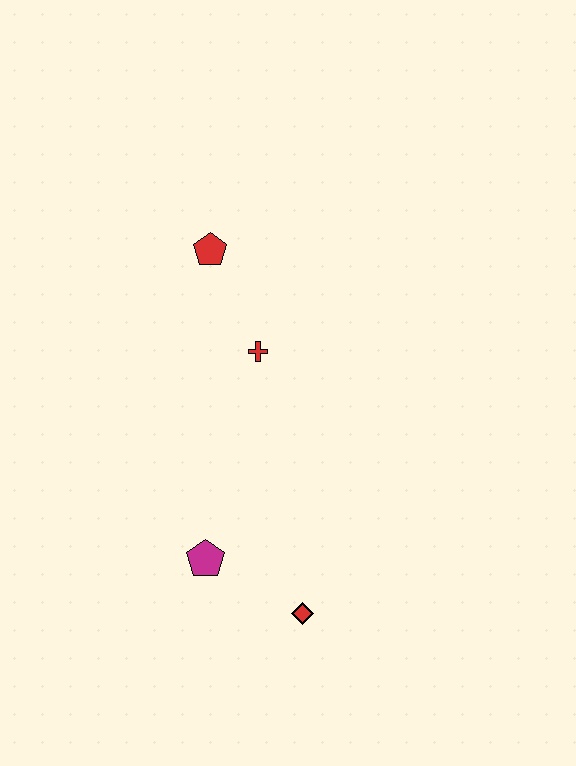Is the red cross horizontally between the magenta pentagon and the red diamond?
Yes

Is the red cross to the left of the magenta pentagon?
No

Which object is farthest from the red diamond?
The red pentagon is farthest from the red diamond.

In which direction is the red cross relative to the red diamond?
The red cross is above the red diamond.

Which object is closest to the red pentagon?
The red cross is closest to the red pentagon.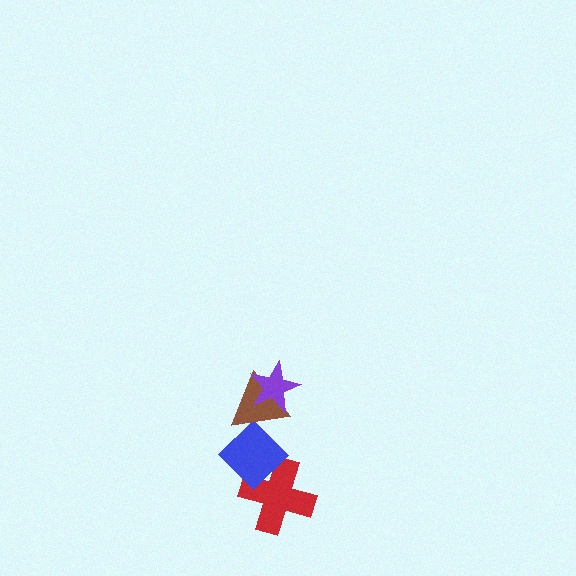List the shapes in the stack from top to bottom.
From top to bottom: the purple star, the brown triangle, the blue diamond, the red cross.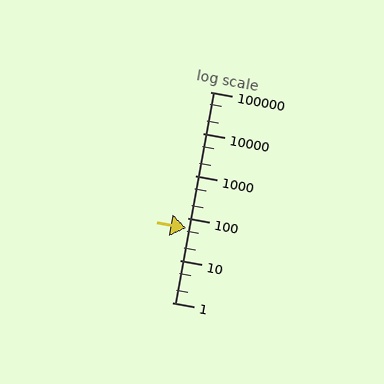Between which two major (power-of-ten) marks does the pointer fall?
The pointer is between 10 and 100.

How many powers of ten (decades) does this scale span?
The scale spans 5 decades, from 1 to 100000.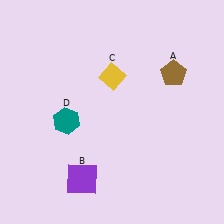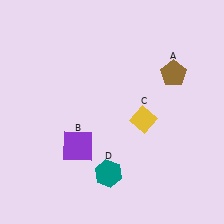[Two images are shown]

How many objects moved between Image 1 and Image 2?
3 objects moved between the two images.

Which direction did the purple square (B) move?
The purple square (B) moved up.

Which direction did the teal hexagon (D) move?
The teal hexagon (D) moved down.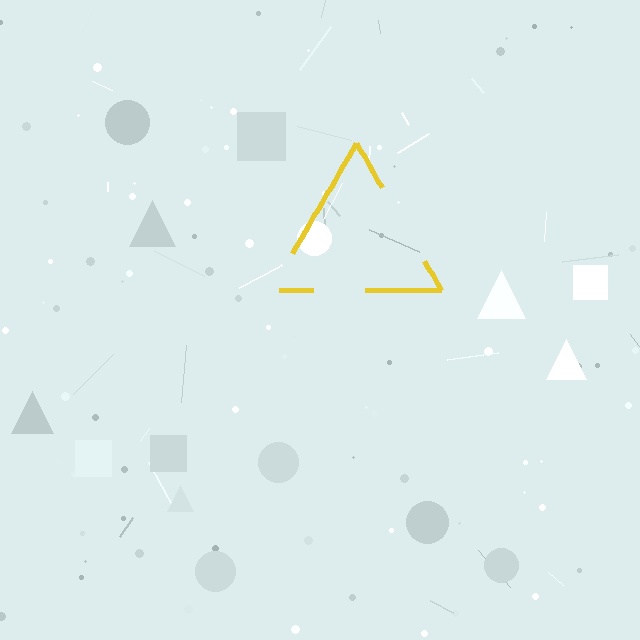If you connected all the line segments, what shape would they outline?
They would outline a triangle.